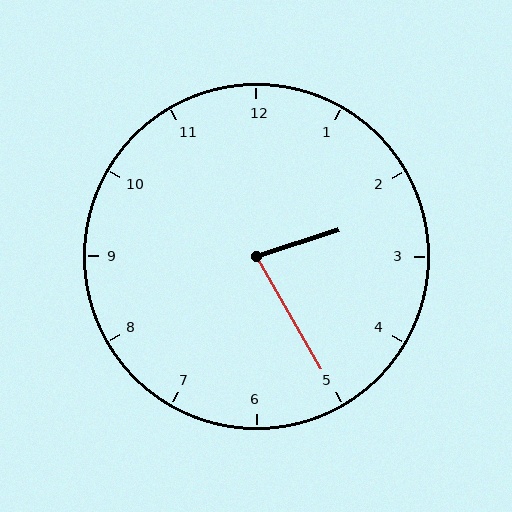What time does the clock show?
2:25.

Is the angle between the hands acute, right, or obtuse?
It is acute.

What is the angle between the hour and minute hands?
Approximately 78 degrees.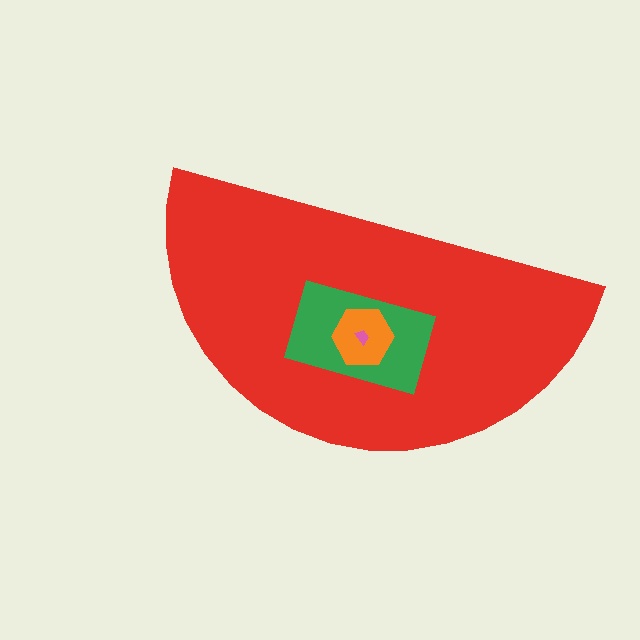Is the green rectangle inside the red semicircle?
Yes.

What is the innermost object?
The pink trapezoid.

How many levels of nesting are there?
4.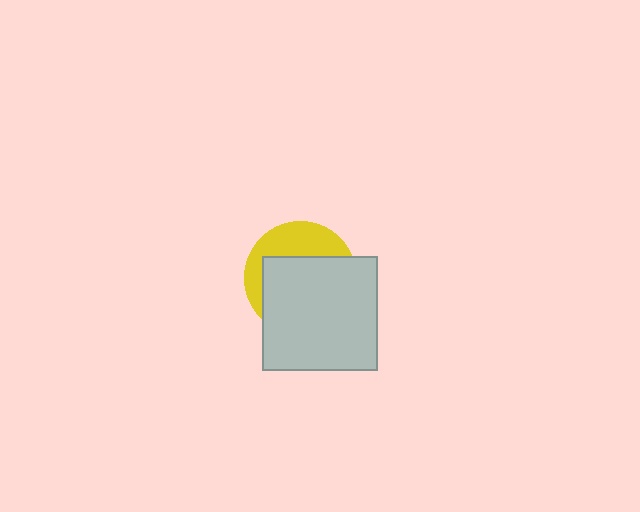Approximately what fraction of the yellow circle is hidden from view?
Roughly 66% of the yellow circle is hidden behind the light gray square.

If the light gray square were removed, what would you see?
You would see the complete yellow circle.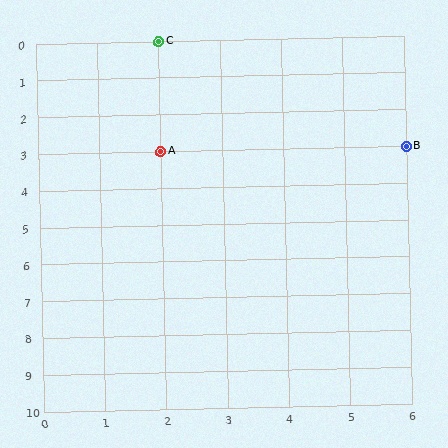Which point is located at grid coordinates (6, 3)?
Point B is at (6, 3).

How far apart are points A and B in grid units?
Points A and B are 4 columns apart.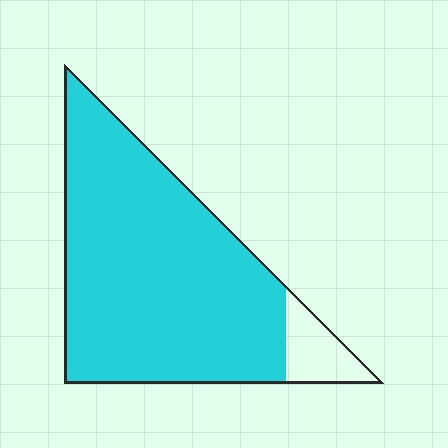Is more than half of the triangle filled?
Yes.